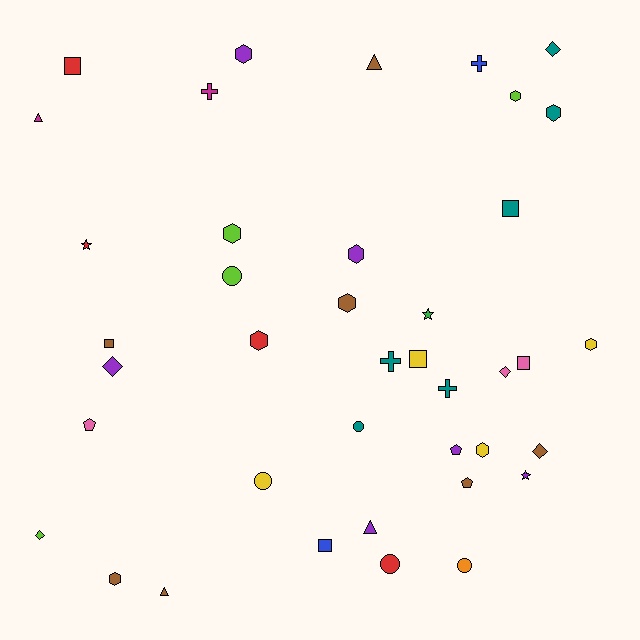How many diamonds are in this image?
There are 5 diamonds.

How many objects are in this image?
There are 40 objects.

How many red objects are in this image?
There are 4 red objects.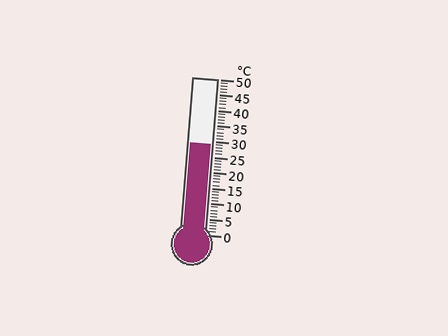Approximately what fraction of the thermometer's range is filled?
The thermometer is filled to approximately 60% of its range.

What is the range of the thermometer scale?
The thermometer scale ranges from 0°C to 50°C.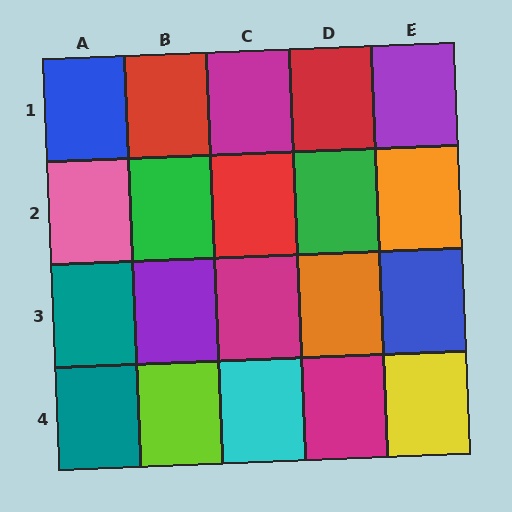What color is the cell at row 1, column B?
Red.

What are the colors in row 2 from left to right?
Pink, green, red, green, orange.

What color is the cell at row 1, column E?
Purple.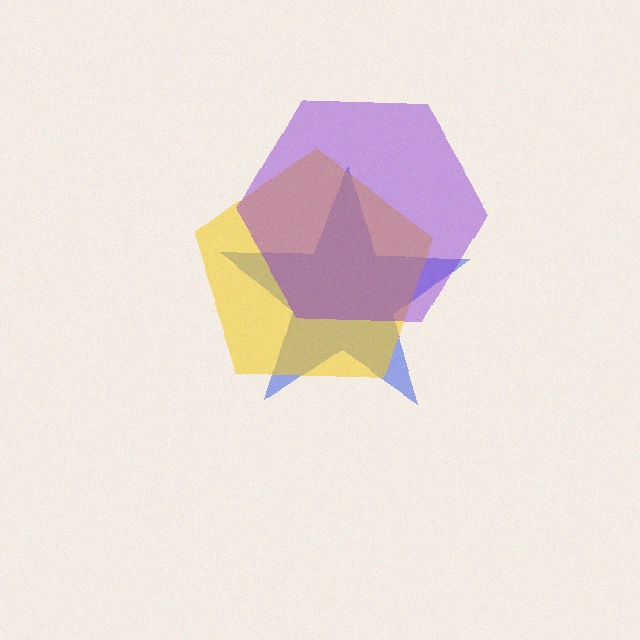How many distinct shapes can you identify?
There are 3 distinct shapes: a blue star, a yellow pentagon, a purple hexagon.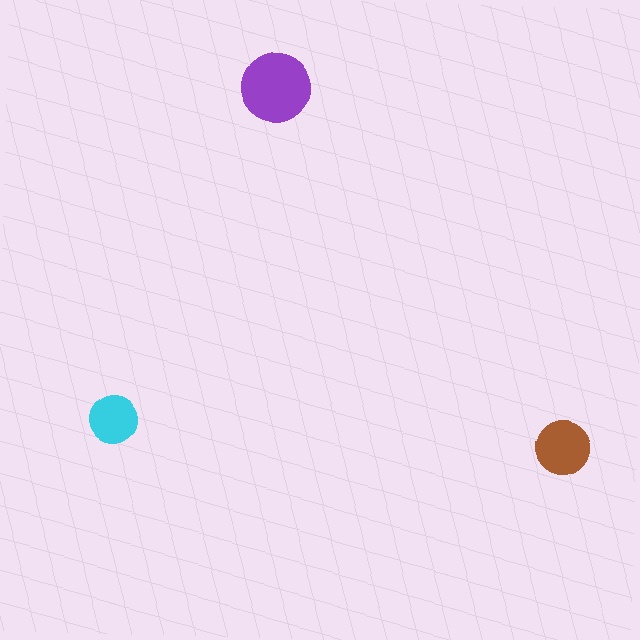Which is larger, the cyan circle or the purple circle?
The purple one.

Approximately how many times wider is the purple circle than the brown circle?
About 1.5 times wider.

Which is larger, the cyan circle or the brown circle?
The brown one.